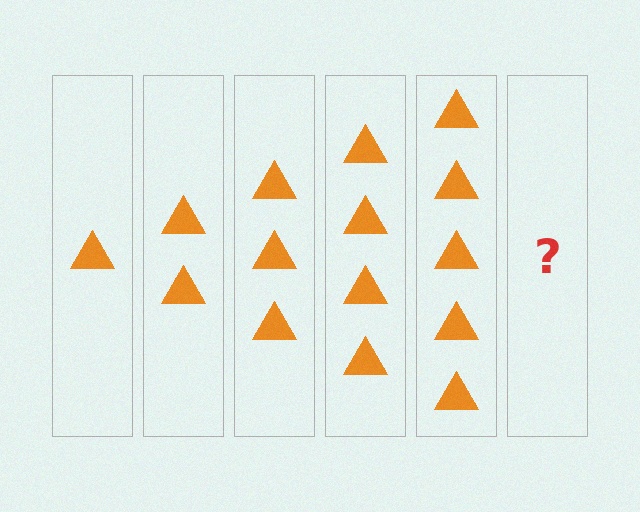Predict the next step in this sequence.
The next step is 6 triangles.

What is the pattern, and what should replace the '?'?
The pattern is that each step adds one more triangle. The '?' should be 6 triangles.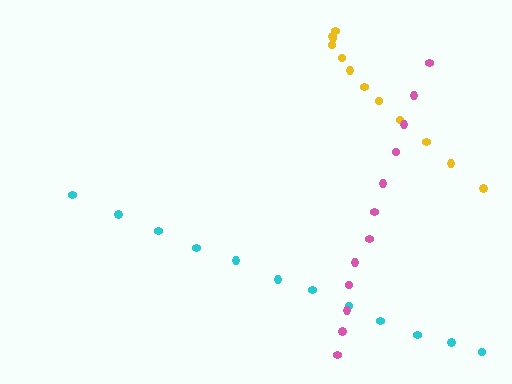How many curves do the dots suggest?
There are 3 distinct paths.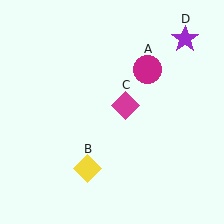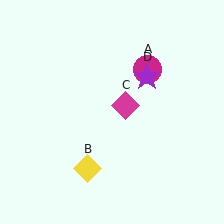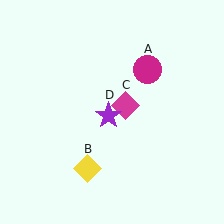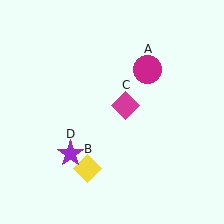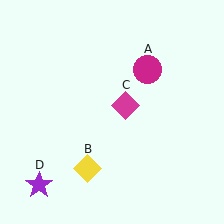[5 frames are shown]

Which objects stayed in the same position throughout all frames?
Magenta circle (object A) and yellow diamond (object B) and magenta diamond (object C) remained stationary.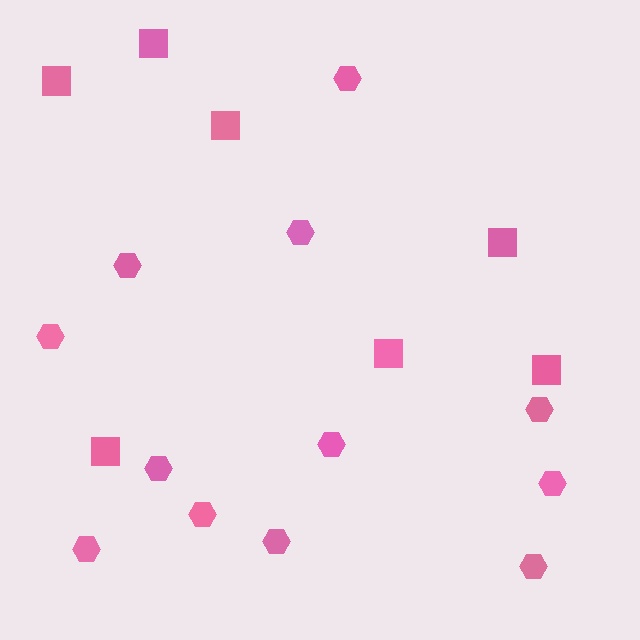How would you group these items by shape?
There are 2 groups: one group of squares (7) and one group of hexagons (12).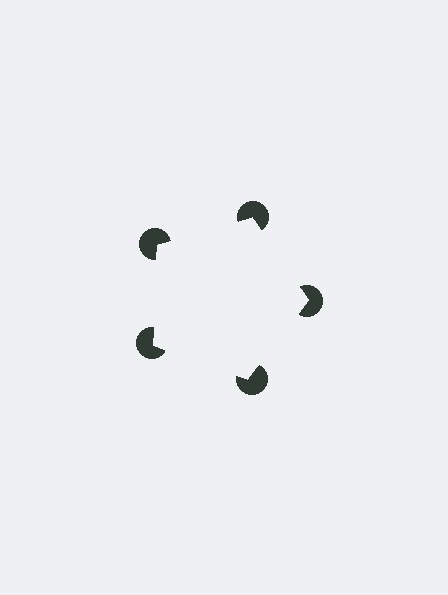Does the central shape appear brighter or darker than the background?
It typically appears slightly brighter than the background, even though no actual brightness change is drawn.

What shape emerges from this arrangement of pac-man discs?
An illusory pentagon — its edges are inferred from the aligned wedge cuts in the pac-man discs, not physically drawn.